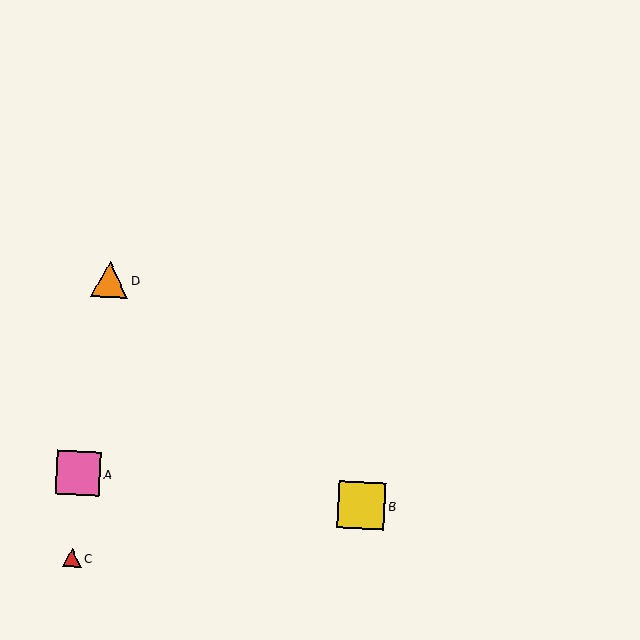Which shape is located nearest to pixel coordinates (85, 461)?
The pink square (labeled A) at (78, 473) is nearest to that location.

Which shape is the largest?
The yellow square (labeled B) is the largest.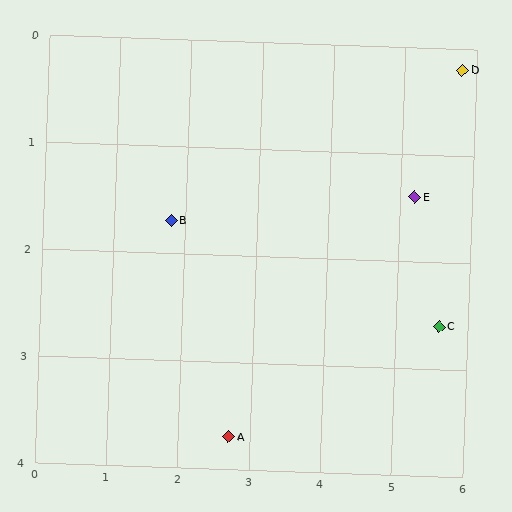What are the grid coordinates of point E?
Point E is at approximately (5.2, 1.4).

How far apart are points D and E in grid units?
Points D and E are about 1.3 grid units apart.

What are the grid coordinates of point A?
Point A is at approximately (2.7, 3.7).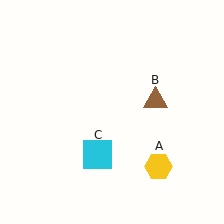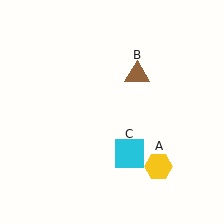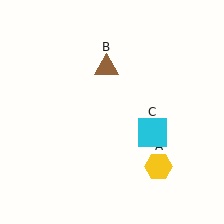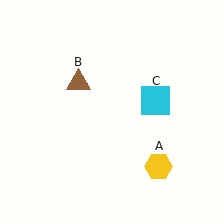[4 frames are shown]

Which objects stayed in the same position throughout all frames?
Yellow hexagon (object A) remained stationary.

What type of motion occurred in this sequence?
The brown triangle (object B), cyan square (object C) rotated counterclockwise around the center of the scene.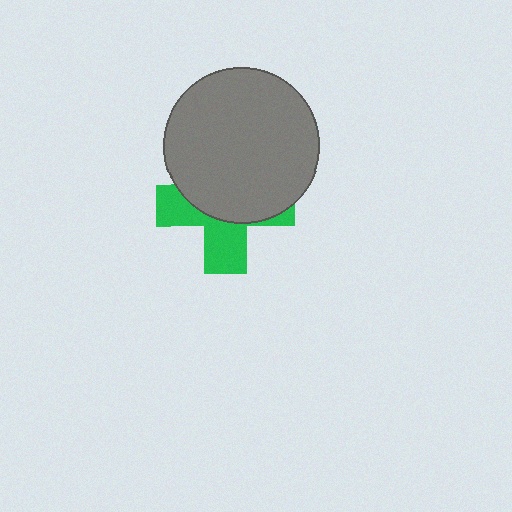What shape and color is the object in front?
The object in front is a gray circle.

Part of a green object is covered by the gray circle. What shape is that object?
It is a cross.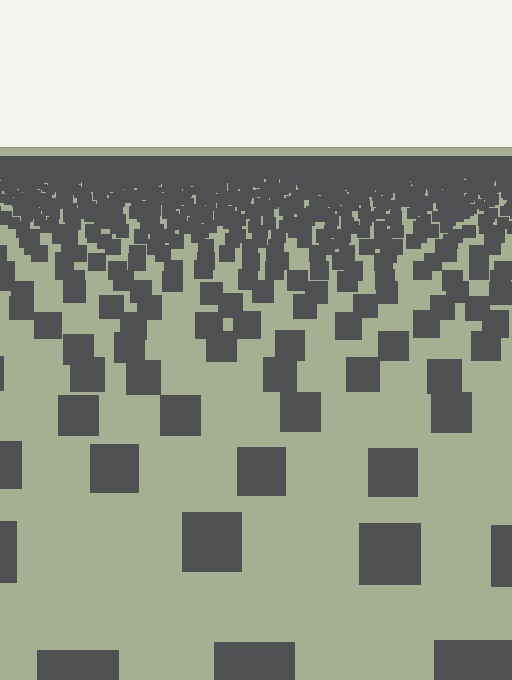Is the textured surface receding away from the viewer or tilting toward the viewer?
The surface is receding away from the viewer. Texture elements get smaller and denser toward the top.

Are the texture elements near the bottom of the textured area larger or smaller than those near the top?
Larger. Near the bottom, elements are closer to the viewer and appear at a bigger on-screen size.